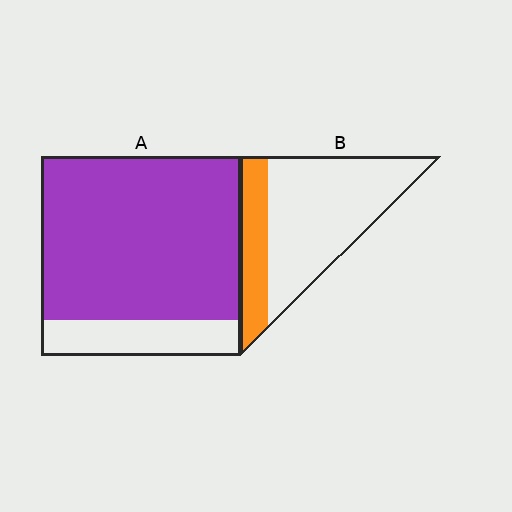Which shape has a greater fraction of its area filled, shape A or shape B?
Shape A.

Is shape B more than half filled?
No.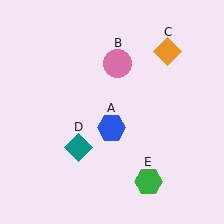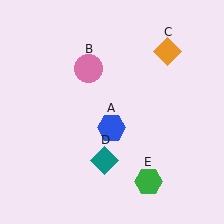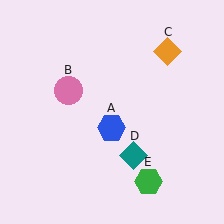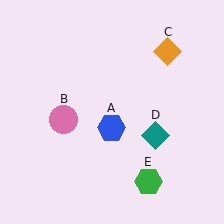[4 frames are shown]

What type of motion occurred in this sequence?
The pink circle (object B), teal diamond (object D) rotated counterclockwise around the center of the scene.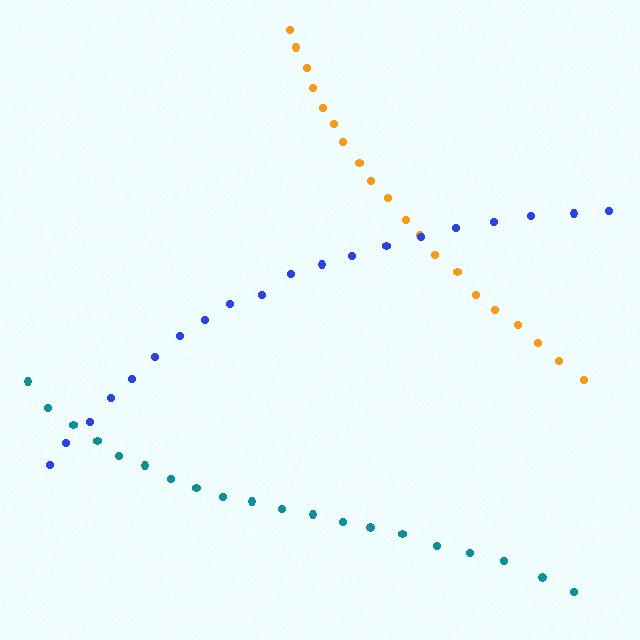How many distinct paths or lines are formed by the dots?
There are 3 distinct paths.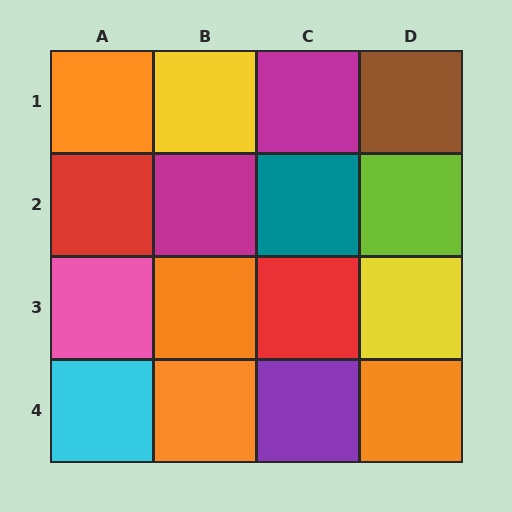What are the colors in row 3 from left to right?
Pink, orange, red, yellow.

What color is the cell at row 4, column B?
Orange.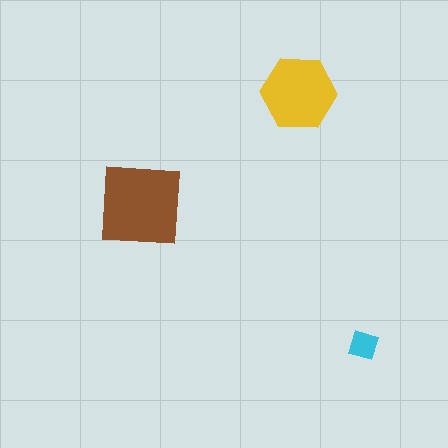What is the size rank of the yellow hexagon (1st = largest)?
2nd.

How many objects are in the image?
There are 3 objects in the image.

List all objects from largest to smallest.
The brown square, the yellow hexagon, the cyan diamond.